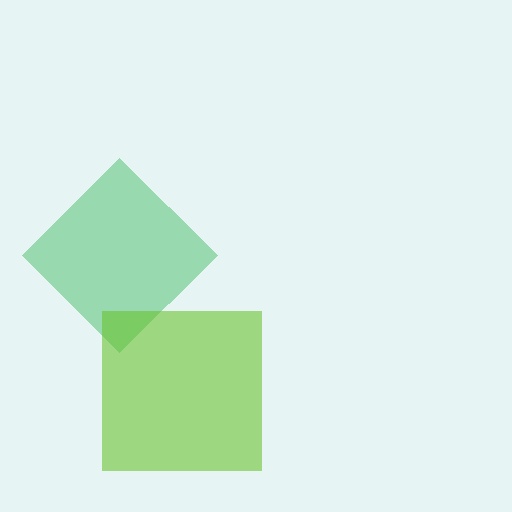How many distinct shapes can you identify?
There are 2 distinct shapes: a green diamond, a lime square.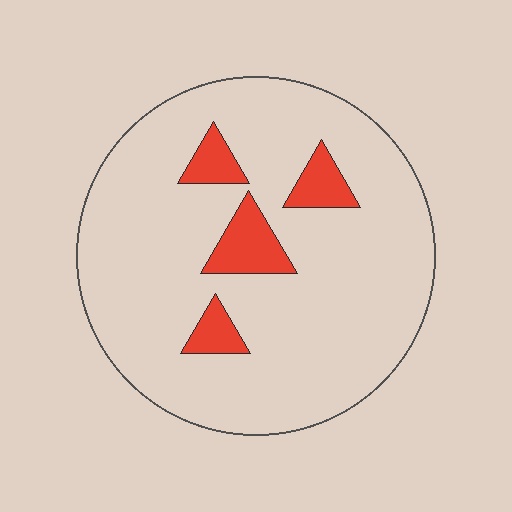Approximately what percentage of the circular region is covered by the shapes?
Approximately 10%.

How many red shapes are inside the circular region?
4.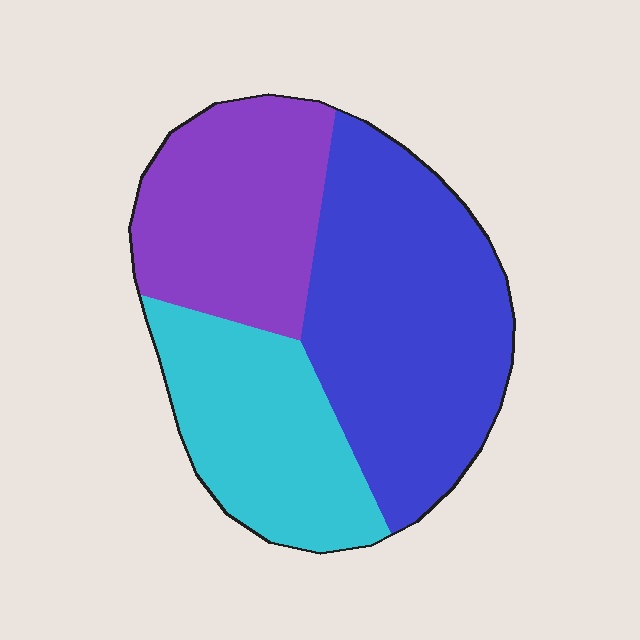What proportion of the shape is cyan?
Cyan takes up between a quarter and a half of the shape.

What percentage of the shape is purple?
Purple covers around 30% of the shape.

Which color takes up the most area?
Blue, at roughly 45%.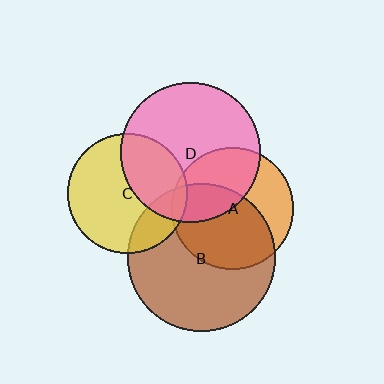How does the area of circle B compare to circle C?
Approximately 1.5 times.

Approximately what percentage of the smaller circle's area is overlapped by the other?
Approximately 55%.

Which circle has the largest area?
Circle B (brown).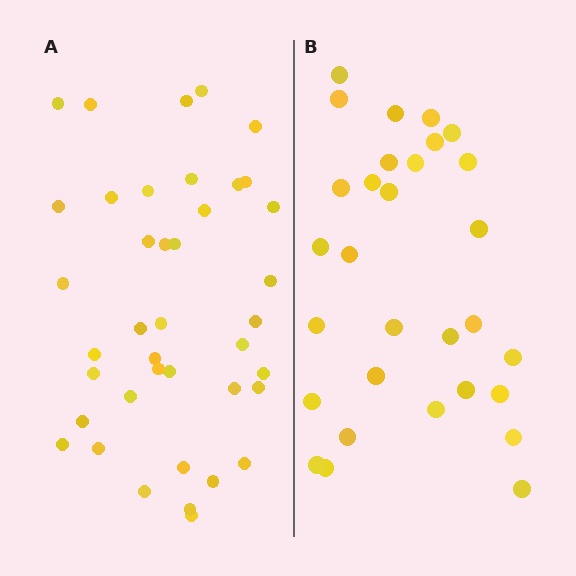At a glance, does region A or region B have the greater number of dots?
Region A (the left region) has more dots.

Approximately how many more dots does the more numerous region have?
Region A has roughly 10 or so more dots than region B.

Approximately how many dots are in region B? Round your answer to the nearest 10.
About 30 dots.